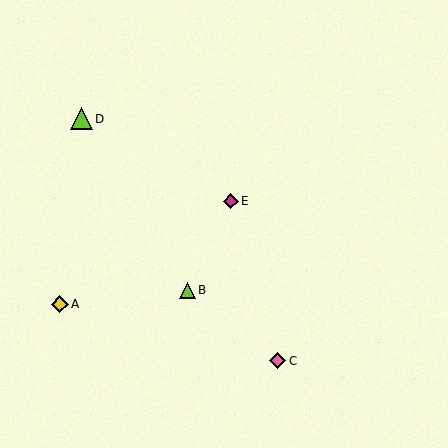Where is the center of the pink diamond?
The center of the pink diamond is at (278, 361).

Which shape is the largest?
The lime triangle (labeled D) is the largest.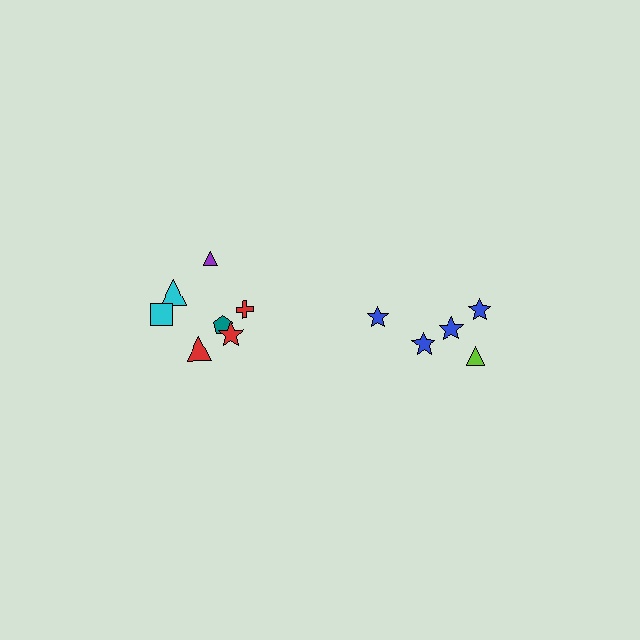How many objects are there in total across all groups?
There are 12 objects.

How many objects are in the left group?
There are 7 objects.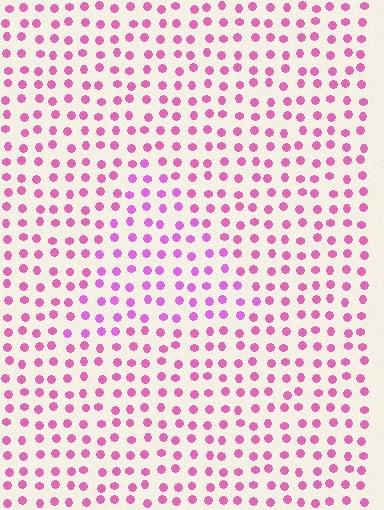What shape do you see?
I see a triangle.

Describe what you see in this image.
The image is filled with small pink elements in a uniform arrangement. A triangle-shaped region is visible where the elements are tinted to a slightly different hue, forming a subtle color boundary.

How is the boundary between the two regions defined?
The boundary is defined purely by a slight shift in hue (about 23 degrees). Spacing, size, and orientation are identical on both sides.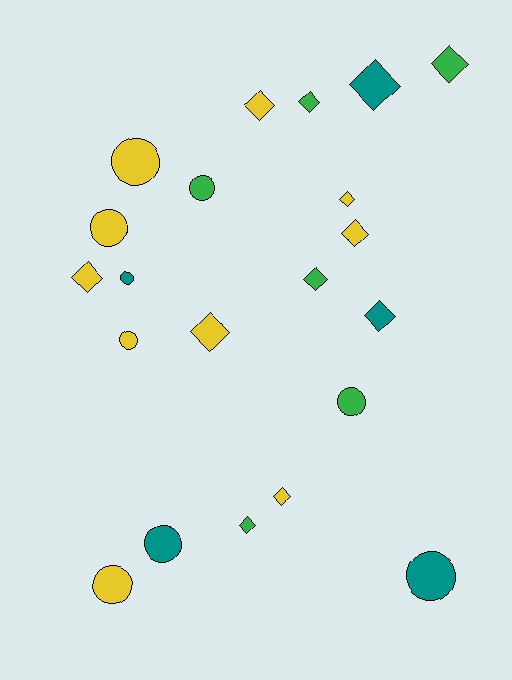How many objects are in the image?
There are 21 objects.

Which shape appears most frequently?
Diamond, with 12 objects.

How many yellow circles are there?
There are 4 yellow circles.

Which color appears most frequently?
Yellow, with 10 objects.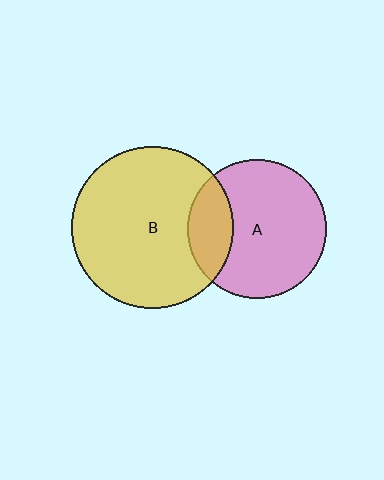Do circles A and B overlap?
Yes.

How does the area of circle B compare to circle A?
Approximately 1.4 times.